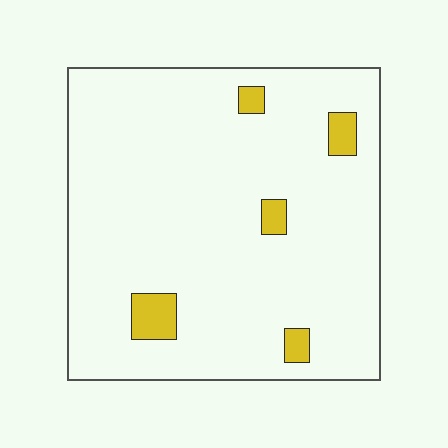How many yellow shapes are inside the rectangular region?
5.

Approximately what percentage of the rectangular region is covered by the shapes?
Approximately 5%.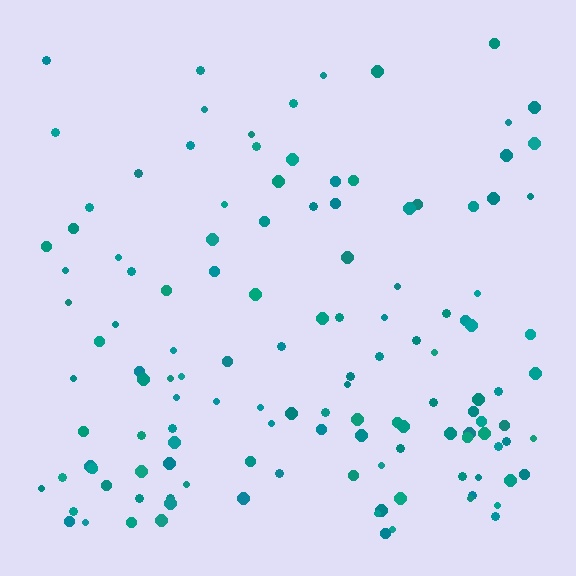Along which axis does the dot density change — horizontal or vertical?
Vertical.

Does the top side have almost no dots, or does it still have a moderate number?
Still a moderate number, just noticeably fewer than the bottom.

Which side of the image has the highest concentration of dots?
The bottom.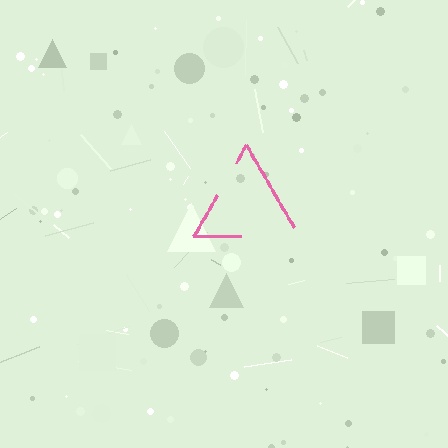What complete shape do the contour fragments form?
The contour fragments form a triangle.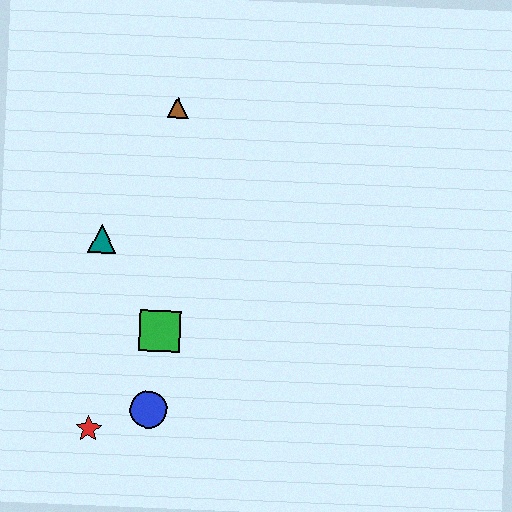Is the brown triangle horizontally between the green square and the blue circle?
No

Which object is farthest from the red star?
The brown triangle is farthest from the red star.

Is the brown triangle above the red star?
Yes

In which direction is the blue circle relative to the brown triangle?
The blue circle is below the brown triangle.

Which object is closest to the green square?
The blue circle is closest to the green square.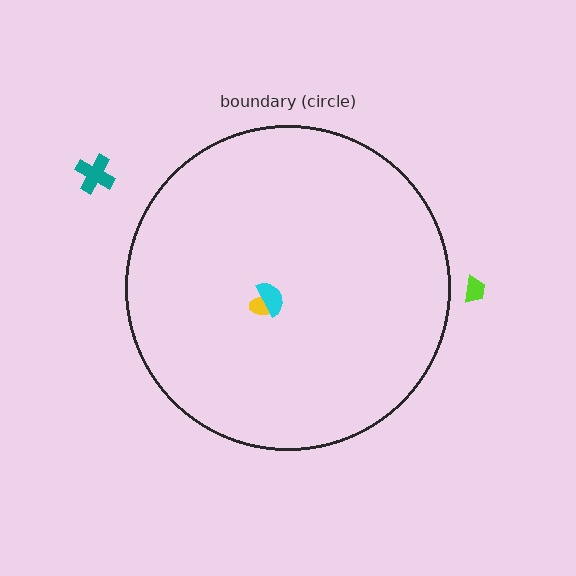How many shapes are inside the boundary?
2 inside, 2 outside.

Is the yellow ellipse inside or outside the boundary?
Inside.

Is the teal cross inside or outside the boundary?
Outside.